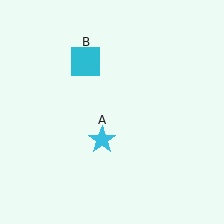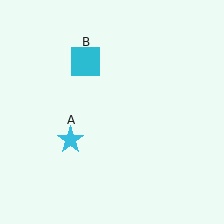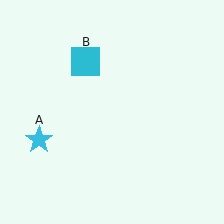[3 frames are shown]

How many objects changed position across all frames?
1 object changed position: cyan star (object A).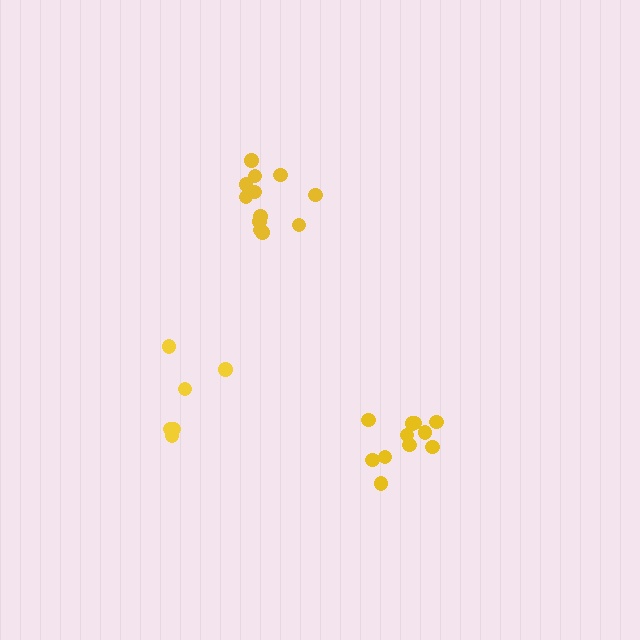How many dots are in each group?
Group 1: 11 dots, Group 2: 12 dots, Group 3: 6 dots (29 total).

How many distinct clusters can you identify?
There are 3 distinct clusters.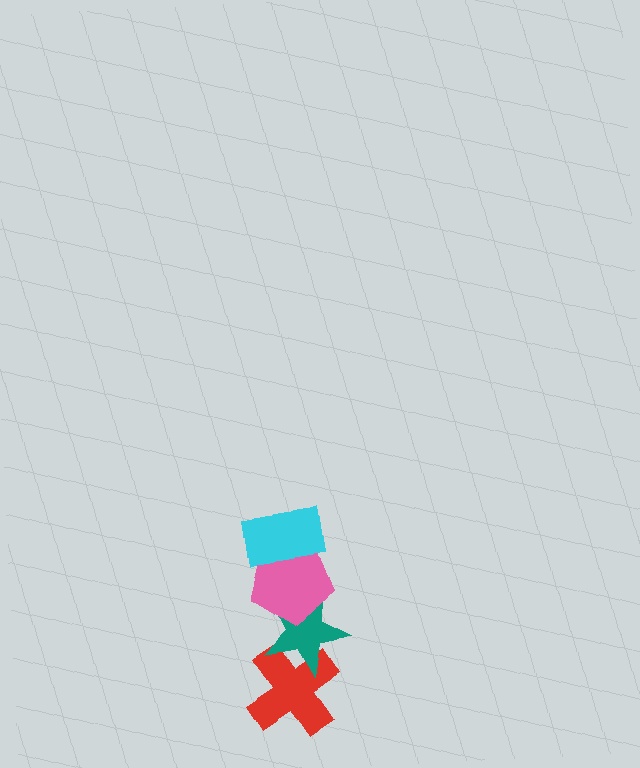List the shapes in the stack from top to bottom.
From top to bottom: the cyan rectangle, the pink pentagon, the teal star, the red cross.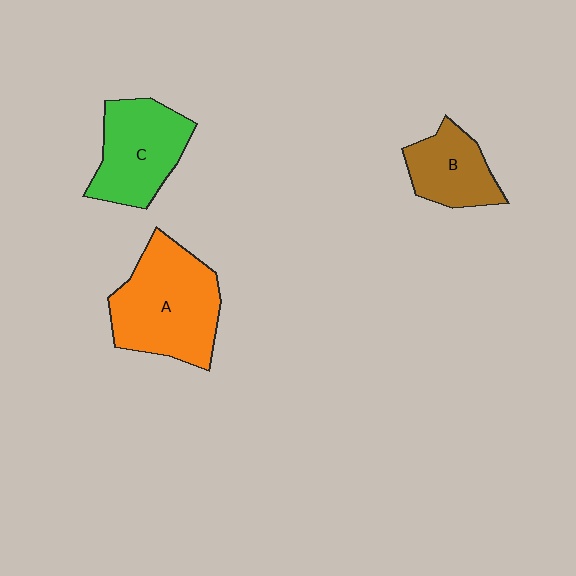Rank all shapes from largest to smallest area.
From largest to smallest: A (orange), C (green), B (brown).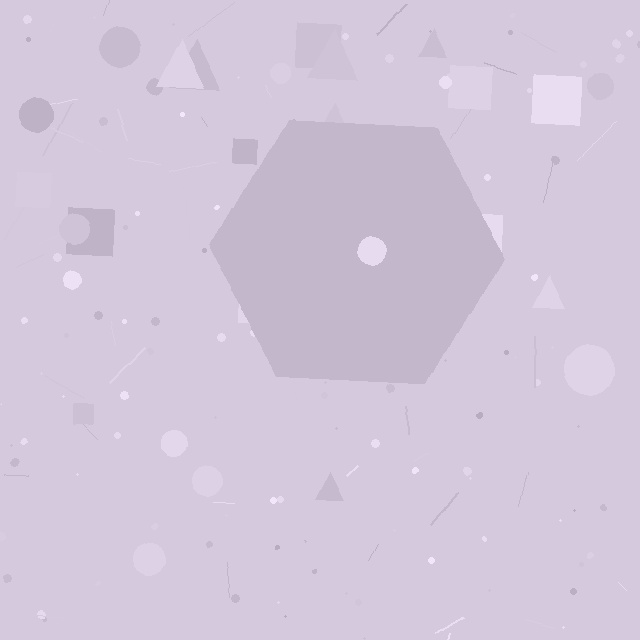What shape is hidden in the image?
A hexagon is hidden in the image.